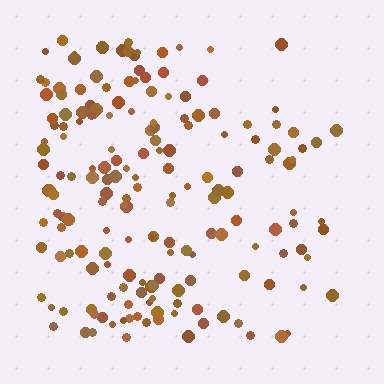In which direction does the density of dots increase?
From right to left, with the left side densest.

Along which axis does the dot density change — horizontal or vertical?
Horizontal.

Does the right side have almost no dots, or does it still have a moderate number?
Still a moderate number, just noticeably fewer than the left.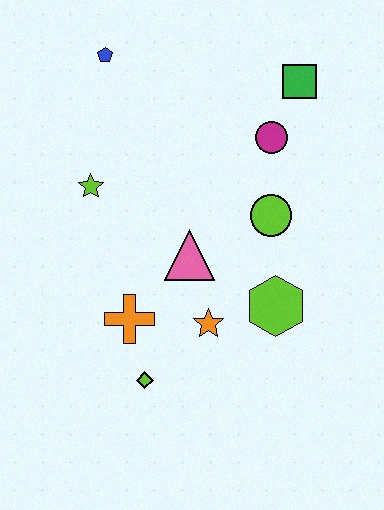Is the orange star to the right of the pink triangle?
Yes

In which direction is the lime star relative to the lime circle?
The lime star is to the left of the lime circle.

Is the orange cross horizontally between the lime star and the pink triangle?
Yes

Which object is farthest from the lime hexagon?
The blue pentagon is farthest from the lime hexagon.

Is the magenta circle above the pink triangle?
Yes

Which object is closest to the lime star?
The pink triangle is closest to the lime star.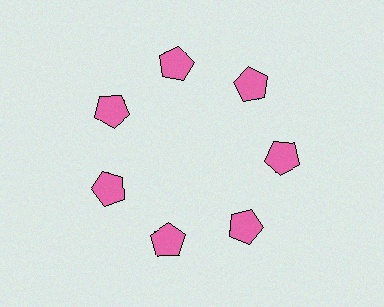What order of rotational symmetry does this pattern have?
This pattern has 7-fold rotational symmetry.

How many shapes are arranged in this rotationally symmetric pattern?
There are 14 shapes, arranged in 7 groups of 2.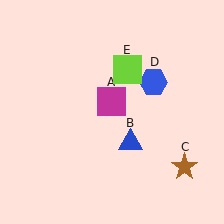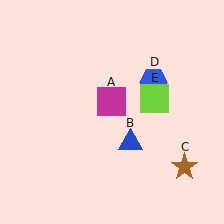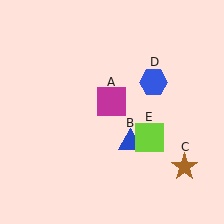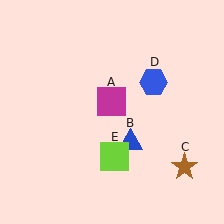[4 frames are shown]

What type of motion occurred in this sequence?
The lime square (object E) rotated clockwise around the center of the scene.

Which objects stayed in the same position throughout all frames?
Magenta square (object A) and blue triangle (object B) and brown star (object C) and blue hexagon (object D) remained stationary.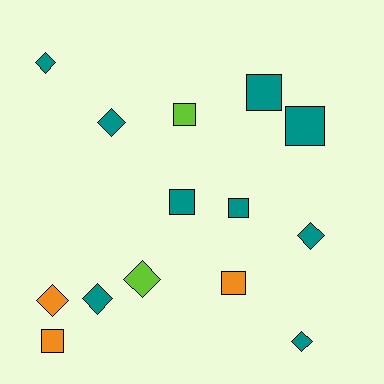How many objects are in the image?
There are 14 objects.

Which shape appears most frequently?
Diamond, with 7 objects.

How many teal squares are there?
There are 4 teal squares.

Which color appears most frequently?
Teal, with 9 objects.